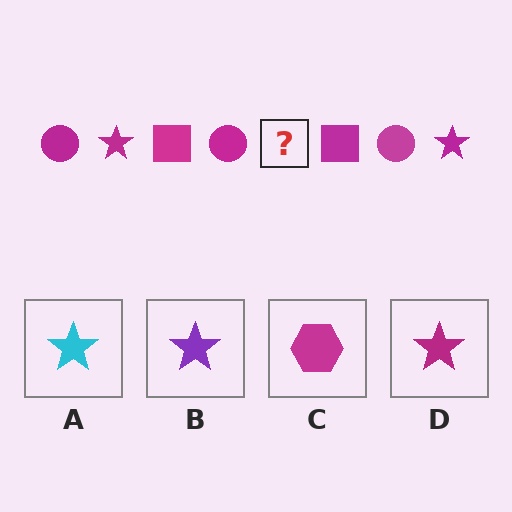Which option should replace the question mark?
Option D.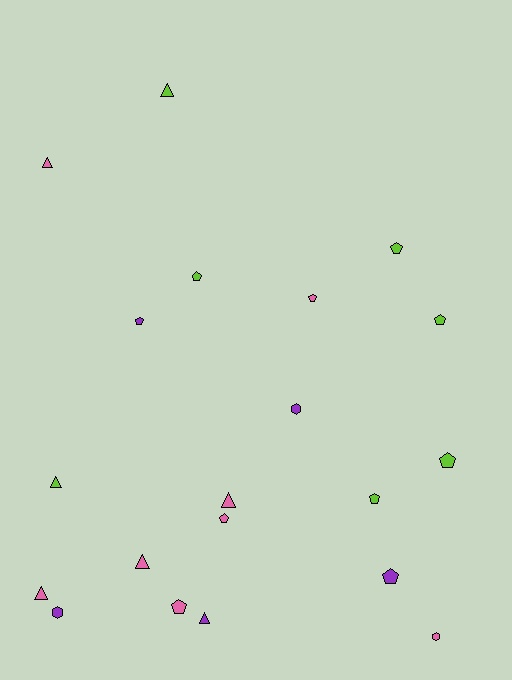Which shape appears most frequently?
Pentagon, with 10 objects.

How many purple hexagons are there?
There are 2 purple hexagons.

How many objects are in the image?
There are 20 objects.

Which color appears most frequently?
Pink, with 8 objects.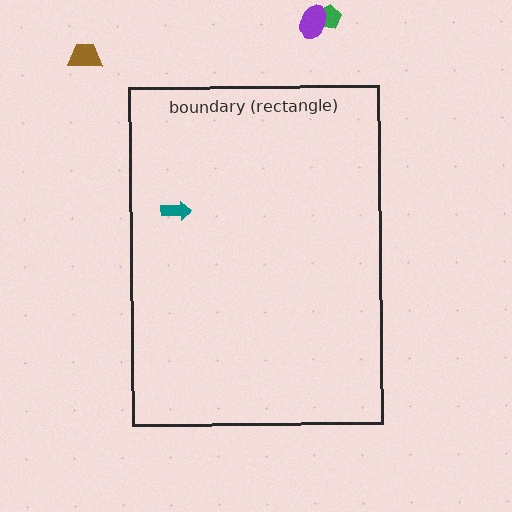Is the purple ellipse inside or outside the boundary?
Outside.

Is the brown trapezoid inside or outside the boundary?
Outside.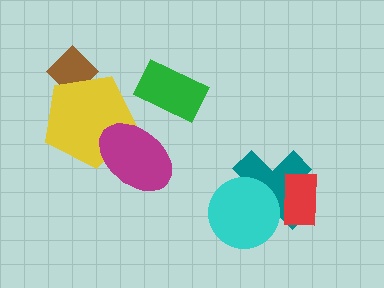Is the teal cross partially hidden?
Yes, it is partially covered by another shape.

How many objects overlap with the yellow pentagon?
2 objects overlap with the yellow pentagon.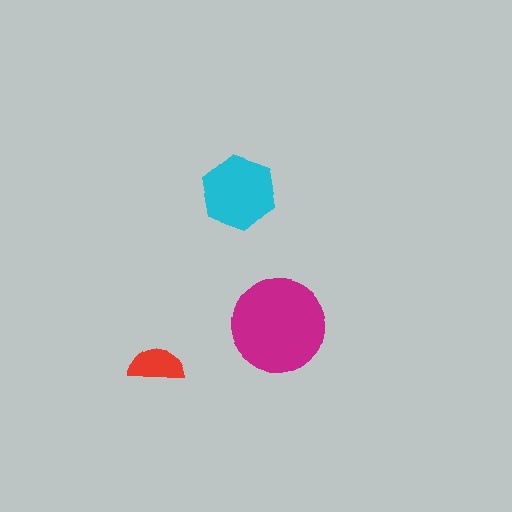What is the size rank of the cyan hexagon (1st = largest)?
2nd.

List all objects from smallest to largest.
The red semicircle, the cyan hexagon, the magenta circle.